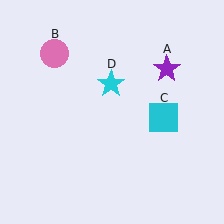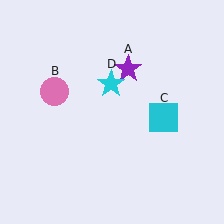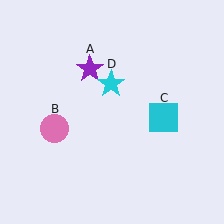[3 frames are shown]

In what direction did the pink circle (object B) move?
The pink circle (object B) moved down.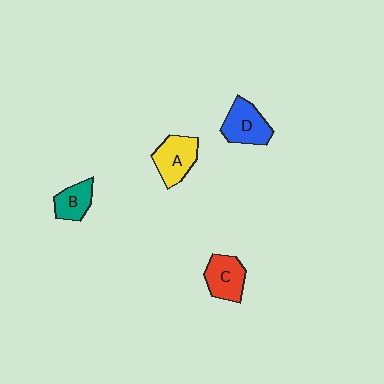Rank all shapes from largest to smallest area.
From largest to smallest: D (blue), A (yellow), C (red), B (teal).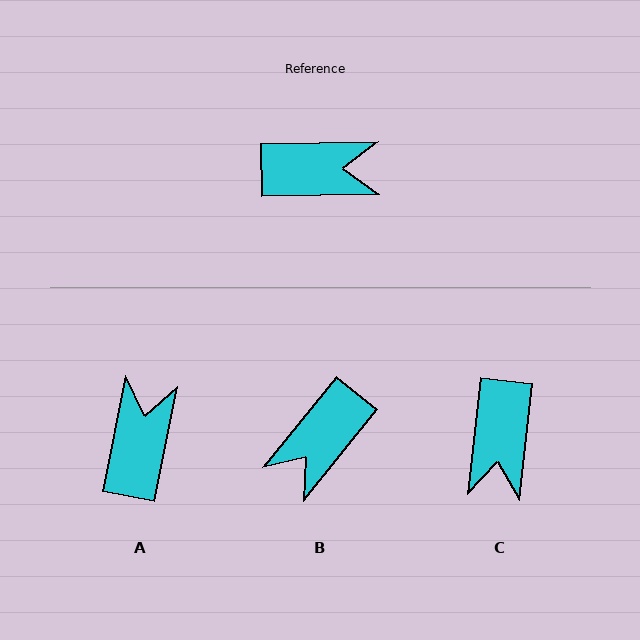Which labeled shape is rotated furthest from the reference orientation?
B, about 130 degrees away.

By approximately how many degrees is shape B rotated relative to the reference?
Approximately 130 degrees clockwise.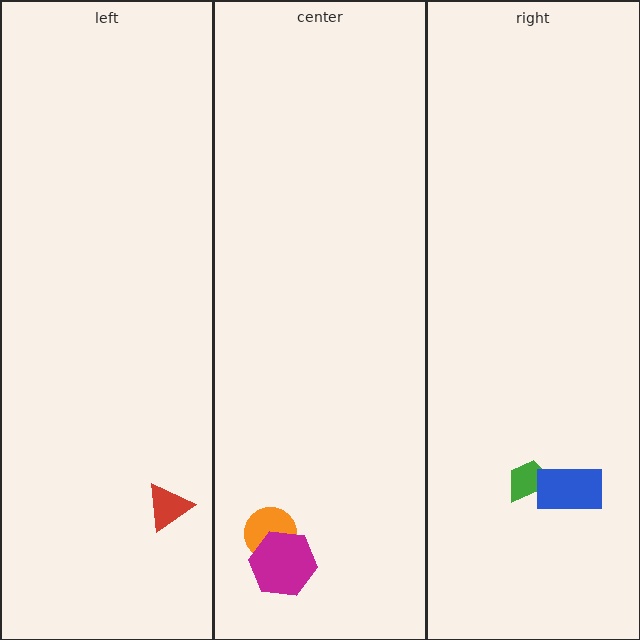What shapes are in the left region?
The red triangle.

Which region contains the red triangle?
The left region.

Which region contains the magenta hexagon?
The center region.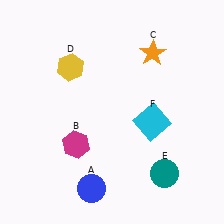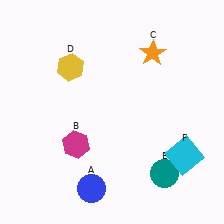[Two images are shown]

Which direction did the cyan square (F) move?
The cyan square (F) moved down.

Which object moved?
The cyan square (F) moved down.